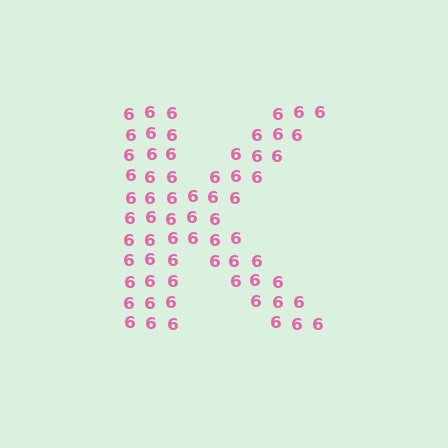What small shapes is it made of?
It is made of small digit 6's.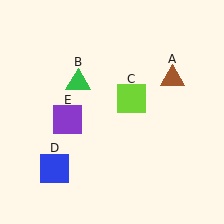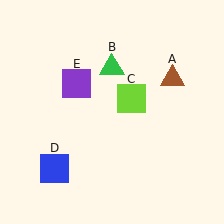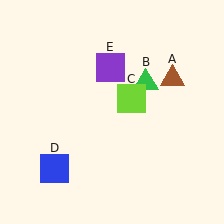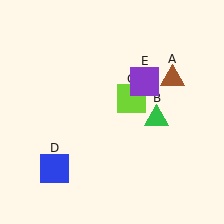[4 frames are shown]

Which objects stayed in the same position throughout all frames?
Brown triangle (object A) and lime square (object C) and blue square (object D) remained stationary.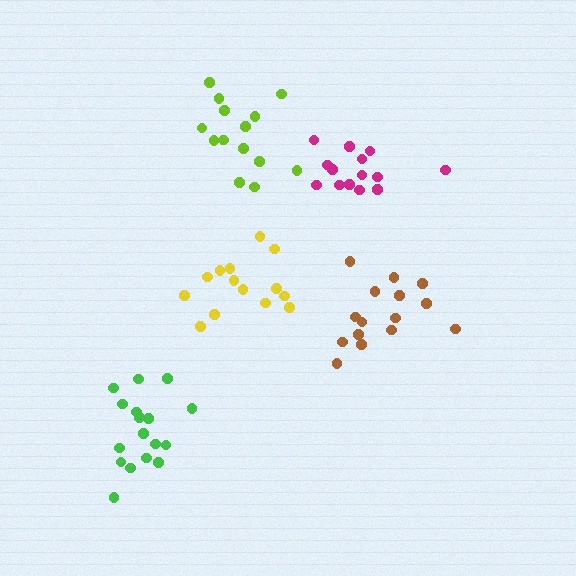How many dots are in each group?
Group 1: 15 dots, Group 2: 14 dots, Group 3: 14 dots, Group 4: 14 dots, Group 5: 17 dots (74 total).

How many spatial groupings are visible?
There are 5 spatial groupings.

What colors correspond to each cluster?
The clusters are colored: brown, lime, yellow, magenta, green.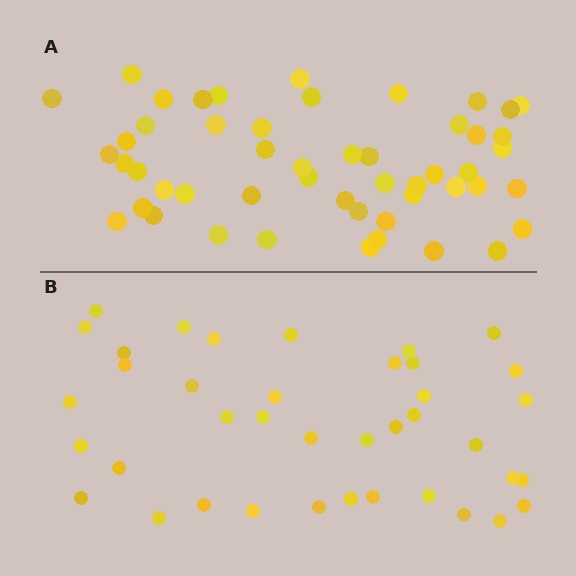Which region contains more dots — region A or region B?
Region A (the top region) has more dots.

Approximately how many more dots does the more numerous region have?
Region A has roughly 12 or so more dots than region B.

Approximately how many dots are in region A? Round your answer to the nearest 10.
About 50 dots. (The exact count is 51, which rounds to 50.)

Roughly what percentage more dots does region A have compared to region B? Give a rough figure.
About 30% more.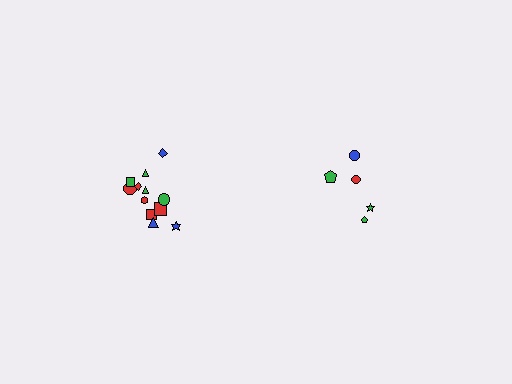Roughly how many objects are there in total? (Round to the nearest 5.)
Roughly 15 objects in total.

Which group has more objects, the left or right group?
The left group.